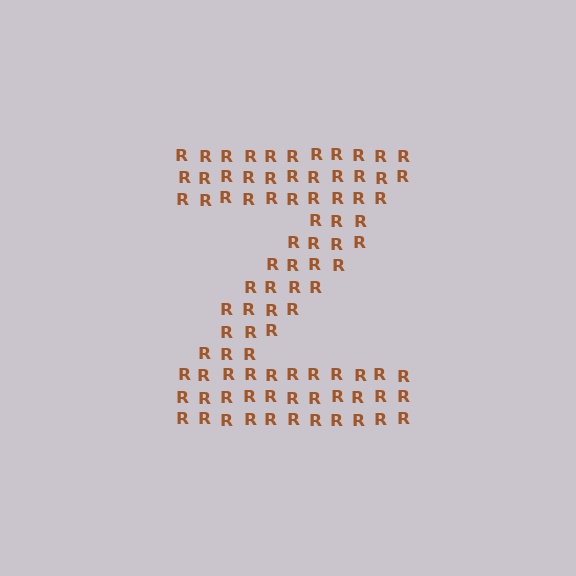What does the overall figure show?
The overall figure shows the letter Z.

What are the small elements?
The small elements are letter R's.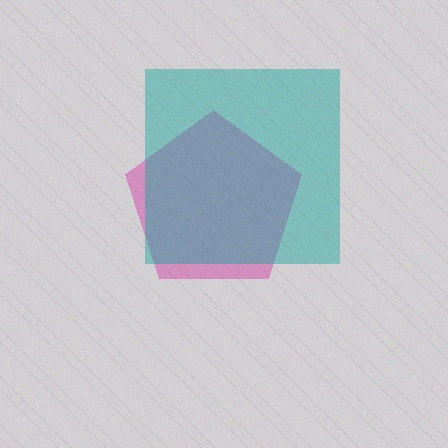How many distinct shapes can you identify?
There are 2 distinct shapes: a magenta pentagon, a teal square.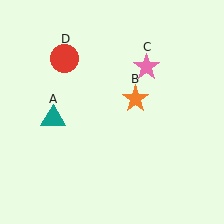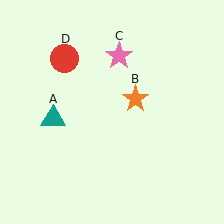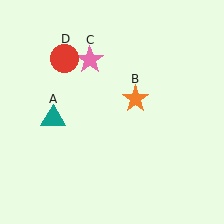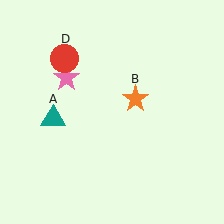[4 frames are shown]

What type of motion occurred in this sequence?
The pink star (object C) rotated counterclockwise around the center of the scene.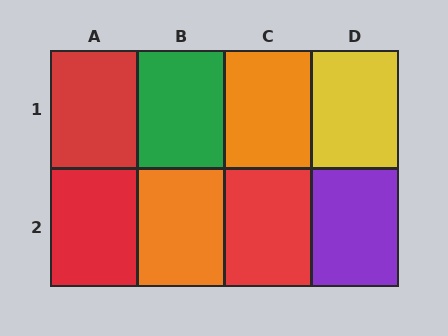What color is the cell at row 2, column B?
Orange.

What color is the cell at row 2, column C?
Red.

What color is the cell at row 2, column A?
Red.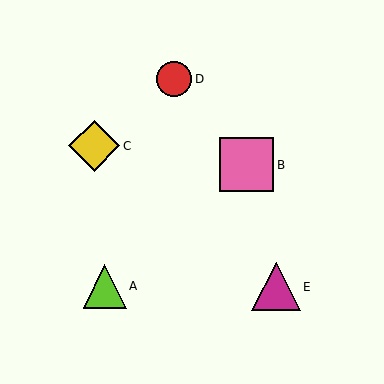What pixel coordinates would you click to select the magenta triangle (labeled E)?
Click at (276, 287) to select the magenta triangle E.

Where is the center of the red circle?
The center of the red circle is at (174, 79).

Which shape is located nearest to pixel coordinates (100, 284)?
The lime triangle (labeled A) at (105, 287) is nearest to that location.